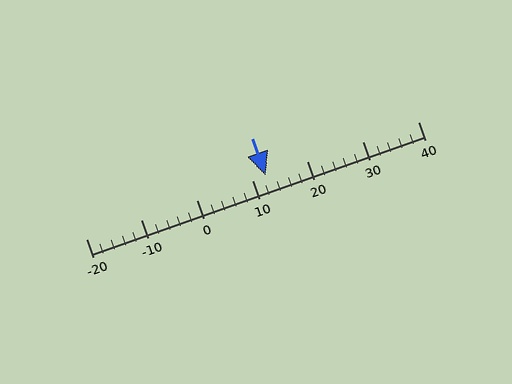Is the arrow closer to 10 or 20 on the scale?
The arrow is closer to 10.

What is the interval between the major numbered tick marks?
The major tick marks are spaced 10 units apart.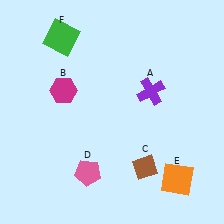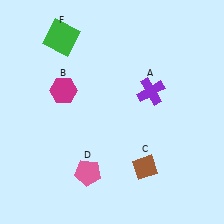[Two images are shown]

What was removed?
The orange square (E) was removed in Image 2.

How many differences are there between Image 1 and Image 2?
There is 1 difference between the two images.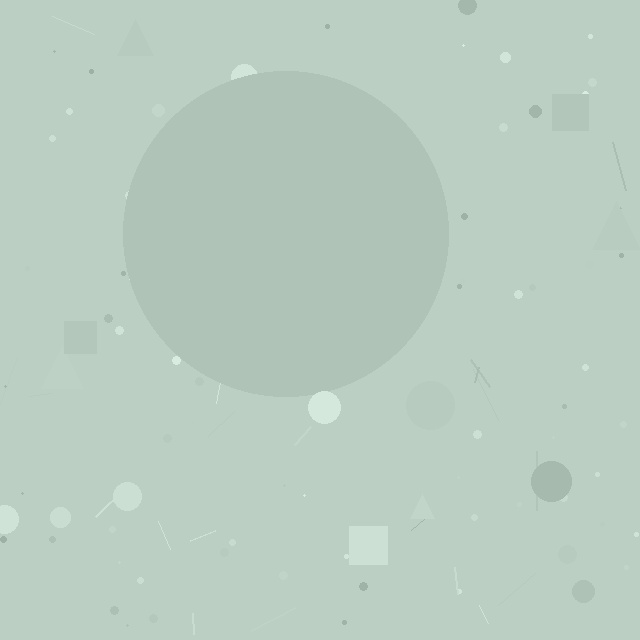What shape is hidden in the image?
A circle is hidden in the image.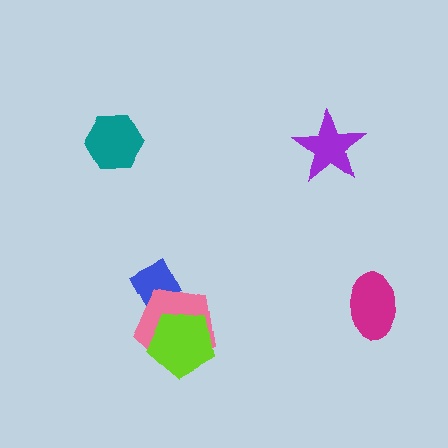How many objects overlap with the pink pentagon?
2 objects overlap with the pink pentagon.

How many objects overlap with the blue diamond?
1 object overlaps with the blue diamond.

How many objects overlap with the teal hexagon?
0 objects overlap with the teal hexagon.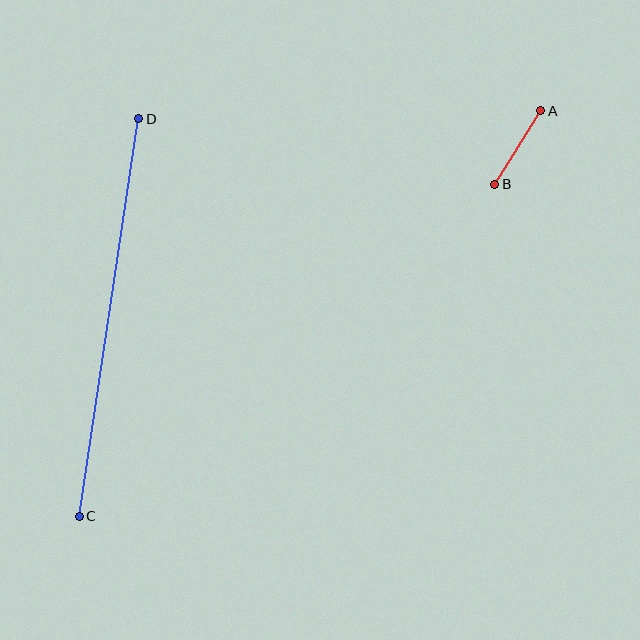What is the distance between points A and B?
The distance is approximately 86 pixels.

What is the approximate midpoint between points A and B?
The midpoint is at approximately (518, 147) pixels.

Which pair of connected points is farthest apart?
Points C and D are farthest apart.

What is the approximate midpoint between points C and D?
The midpoint is at approximately (109, 317) pixels.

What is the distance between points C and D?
The distance is approximately 402 pixels.